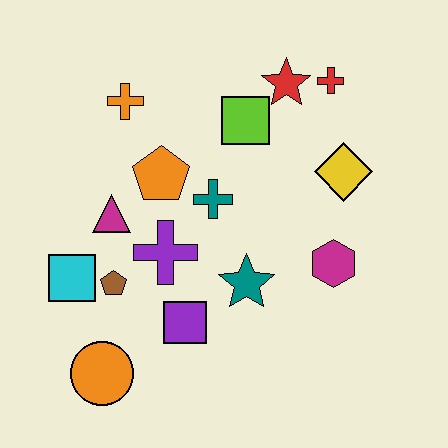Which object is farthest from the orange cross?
The orange circle is farthest from the orange cross.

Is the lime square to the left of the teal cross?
No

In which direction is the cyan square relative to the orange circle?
The cyan square is above the orange circle.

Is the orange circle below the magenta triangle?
Yes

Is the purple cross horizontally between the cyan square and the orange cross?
No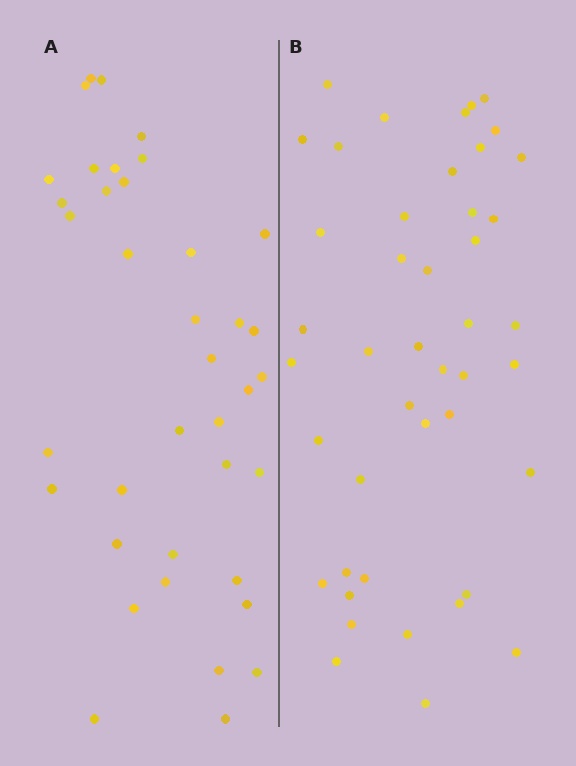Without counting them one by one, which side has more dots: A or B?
Region B (the right region) has more dots.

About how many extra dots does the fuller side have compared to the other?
Region B has about 6 more dots than region A.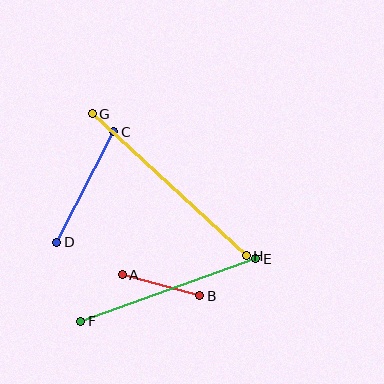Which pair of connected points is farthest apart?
Points G and H are farthest apart.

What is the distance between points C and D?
The distance is approximately 124 pixels.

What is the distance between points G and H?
The distance is approximately 210 pixels.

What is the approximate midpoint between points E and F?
The midpoint is at approximately (168, 290) pixels.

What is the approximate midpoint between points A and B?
The midpoint is at approximately (161, 285) pixels.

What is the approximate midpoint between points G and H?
The midpoint is at approximately (169, 185) pixels.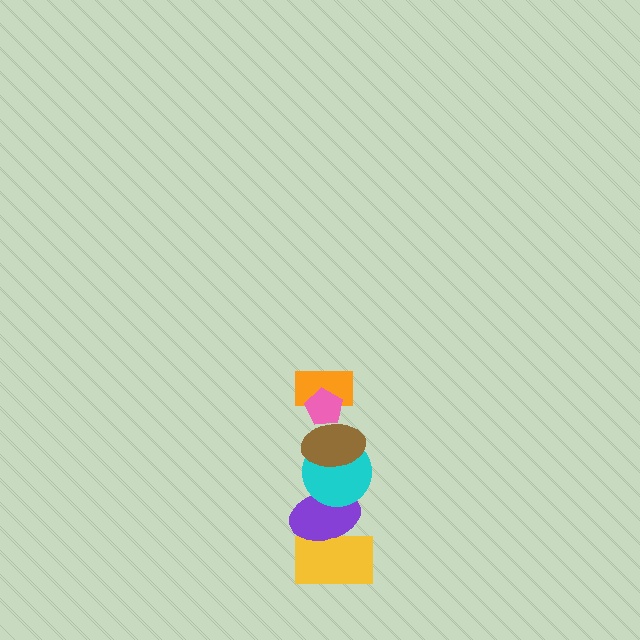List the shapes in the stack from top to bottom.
From top to bottom: the pink pentagon, the orange rectangle, the brown ellipse, the cyan circle, the purple ellipse, the yellow rectangle.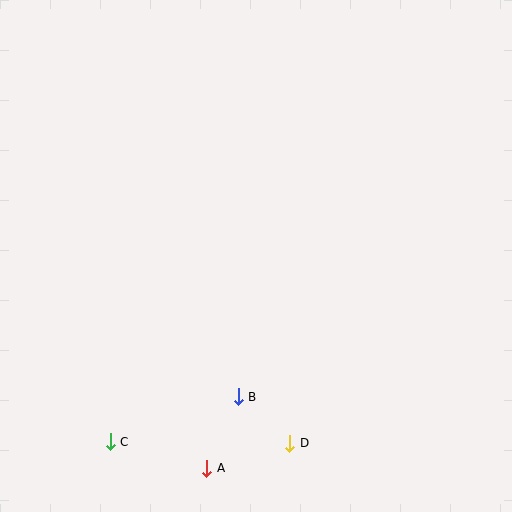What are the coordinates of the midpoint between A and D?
The midpoint between A and D is at (248, 456).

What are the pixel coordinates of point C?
Point C is at (110, 442).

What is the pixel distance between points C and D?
The distance between C and D is 180 pixels.